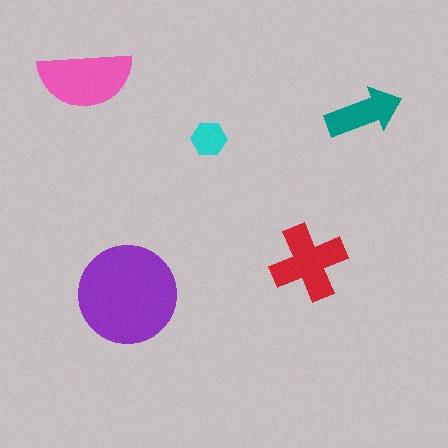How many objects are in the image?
There are 5 objects in the image.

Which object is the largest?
The purple circle.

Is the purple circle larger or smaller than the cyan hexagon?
Larger.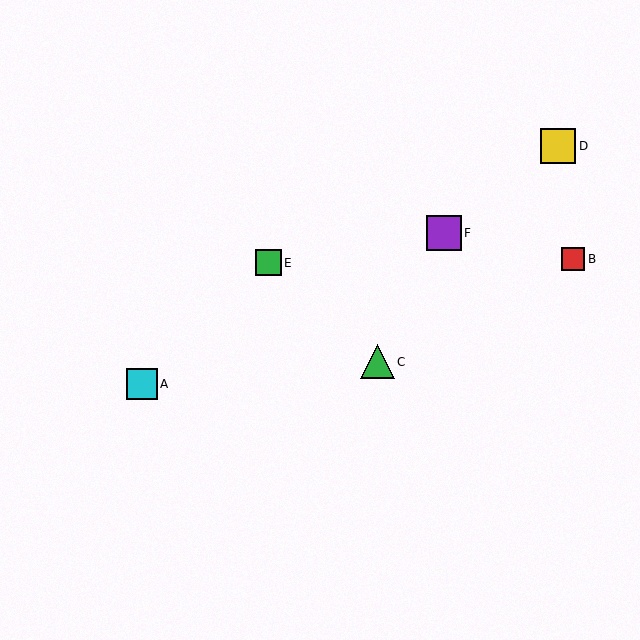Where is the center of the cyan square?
The center of the cyan square is at (142, 384).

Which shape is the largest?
The yellow square (labeled D) is the largest.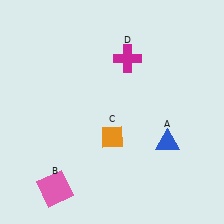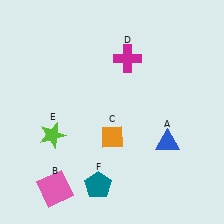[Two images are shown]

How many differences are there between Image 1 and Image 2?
There are 2 differences between the two images.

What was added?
A lime star (E), a teal pentagon (F) were added in Image 2.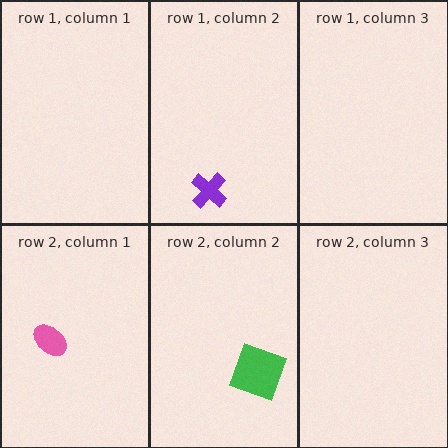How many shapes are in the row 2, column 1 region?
1.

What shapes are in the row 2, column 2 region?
The green square.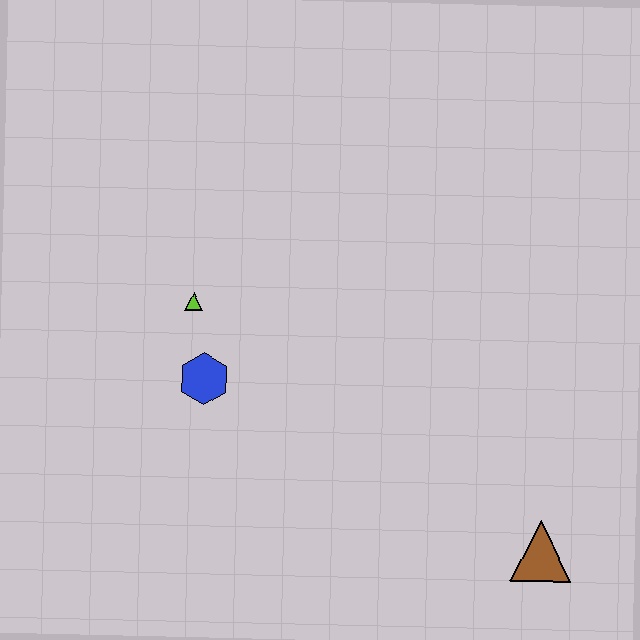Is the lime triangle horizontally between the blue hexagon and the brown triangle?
No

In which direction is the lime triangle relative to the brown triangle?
The lime triangle is to the left of the brown triangle.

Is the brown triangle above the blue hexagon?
No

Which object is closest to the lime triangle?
The blue hexagon is closest to the lime triangle.